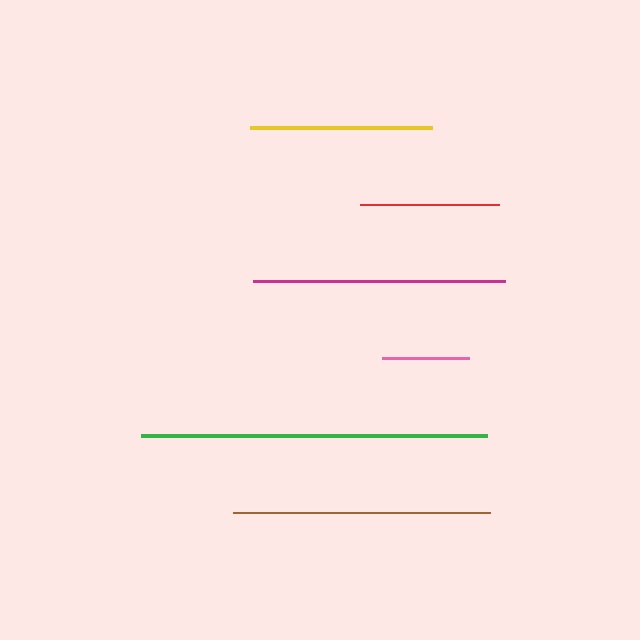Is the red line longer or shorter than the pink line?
The red line is longer than the pink line.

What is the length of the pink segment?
The pink segment is approximately 87 pixels long.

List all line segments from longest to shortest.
From longest to shortest: green, brown, magenta, yellow, red, pink.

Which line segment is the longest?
The green line is the longest at approximately 346 pixels.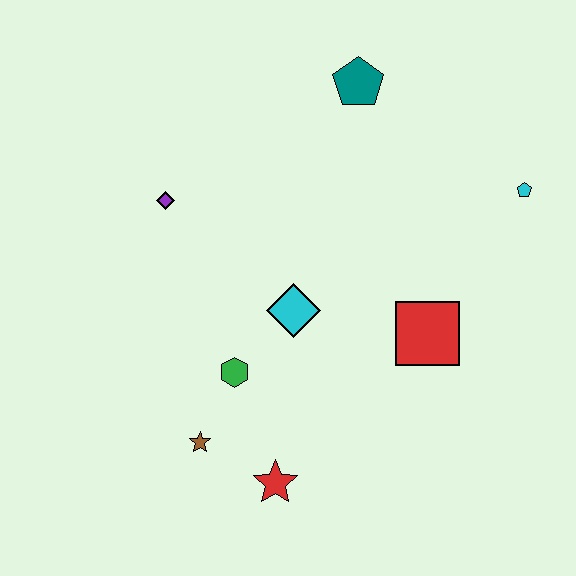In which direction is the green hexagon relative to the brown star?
The green hexagon is above the brown star.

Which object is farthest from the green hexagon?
The cyan pentagon is farthest from the green hexagon.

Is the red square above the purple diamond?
No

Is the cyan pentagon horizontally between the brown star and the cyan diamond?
No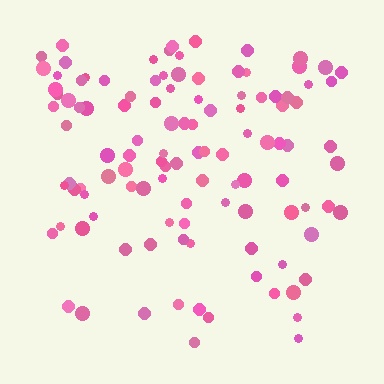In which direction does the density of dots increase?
From bottom to top, with the top side densest.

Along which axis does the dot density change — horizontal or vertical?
Vertical.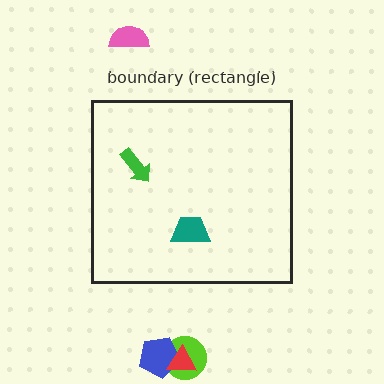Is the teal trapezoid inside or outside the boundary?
Inside.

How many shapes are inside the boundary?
2 inside, 4 outside.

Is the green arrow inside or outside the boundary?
Inside.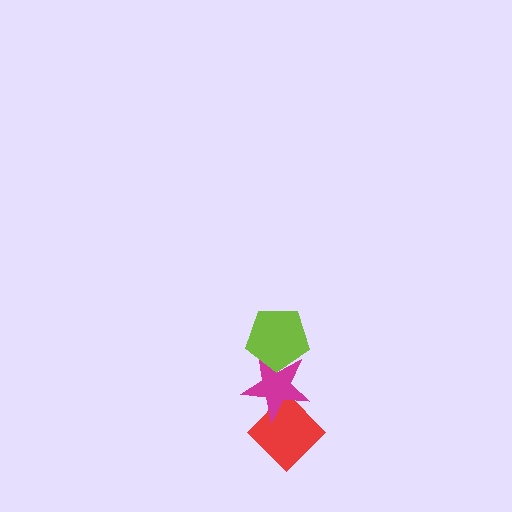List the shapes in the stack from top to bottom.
From top to bottom: the lime pentagon, the magenta star, the red diamond.